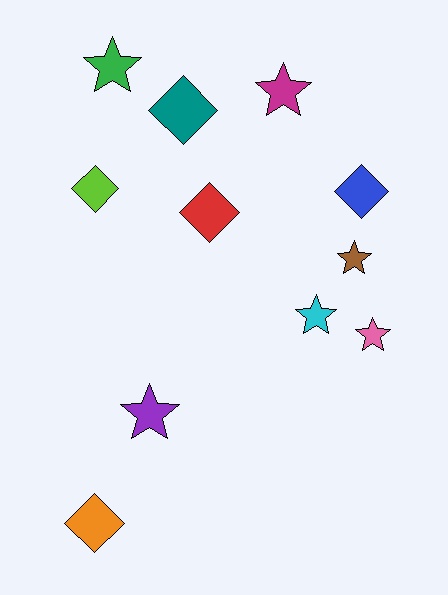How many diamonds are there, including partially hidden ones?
There are 5 diamonds.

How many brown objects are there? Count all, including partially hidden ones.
There is 1 brown object.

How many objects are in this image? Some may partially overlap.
There are 11 objects.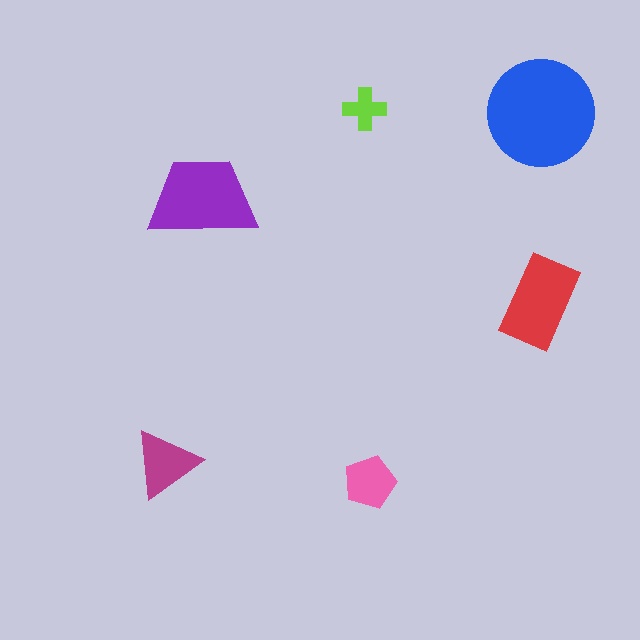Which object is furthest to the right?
The blue circle is rightmost.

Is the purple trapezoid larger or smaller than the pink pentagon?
Larger.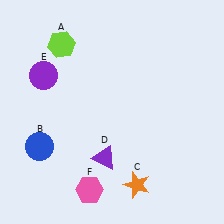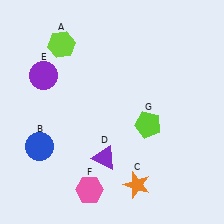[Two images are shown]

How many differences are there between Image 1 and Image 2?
There is 1 difference between the two images.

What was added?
A lime pentagon (G) was added in Image 2.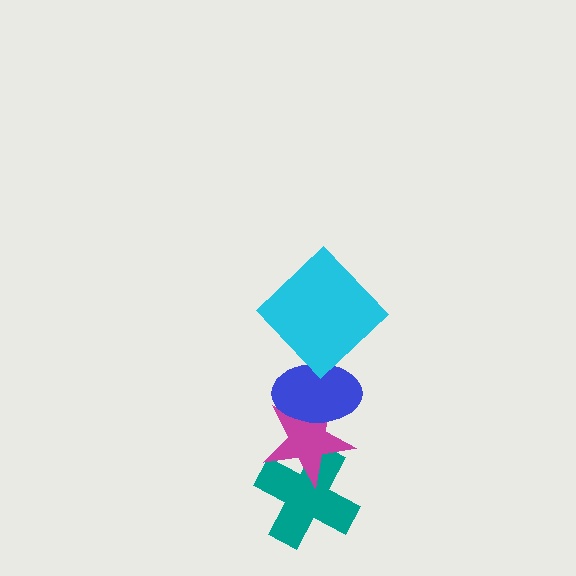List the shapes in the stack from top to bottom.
From top to bottom: the cyan diamond, the blue ellipse, the magenta star, the teal cross.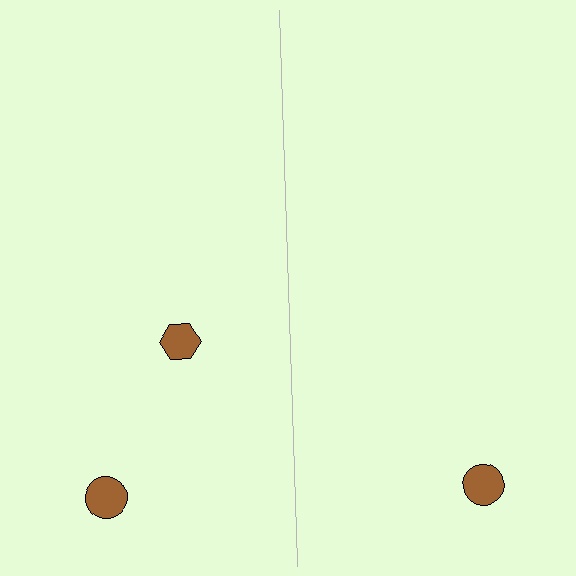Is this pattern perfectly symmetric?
No, the pattern is not perfectly symmetric. A brown hexagon is missing from the right side.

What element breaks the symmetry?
A brown hexagon is missing from the right side.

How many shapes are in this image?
There are 3 shapes in this image.